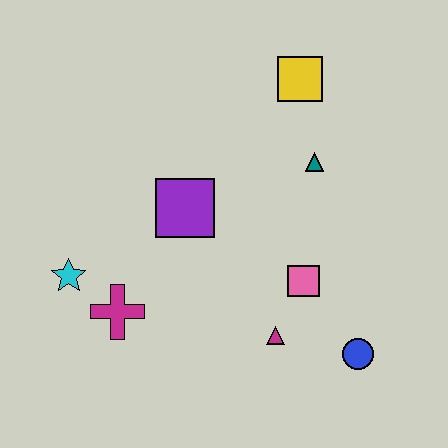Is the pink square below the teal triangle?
Yes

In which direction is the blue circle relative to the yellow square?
The blue circle is below the yellow square.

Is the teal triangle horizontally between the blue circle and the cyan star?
Yes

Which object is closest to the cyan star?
The magenta cross is closest to the cyan star.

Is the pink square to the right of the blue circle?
No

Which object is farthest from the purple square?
The blue circle is farthest from the purple square.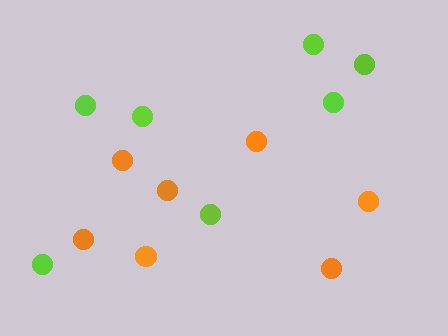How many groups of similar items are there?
There are 2 groups: one group of orange circles (7) and one group of lime circles (7).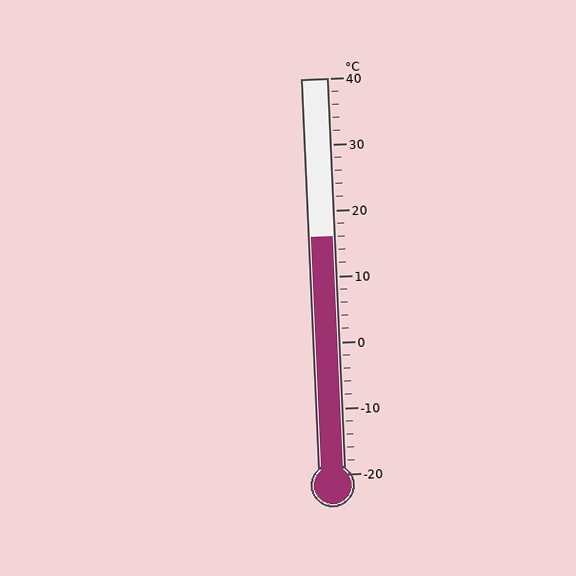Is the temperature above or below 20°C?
The temperature is below 20°C.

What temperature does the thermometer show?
The thermometer shows approximately 16°C.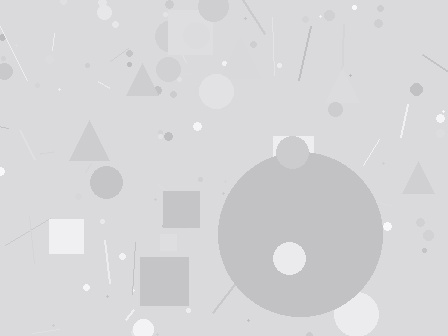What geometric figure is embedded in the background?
A circle is embedded in the background.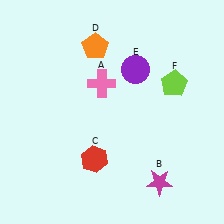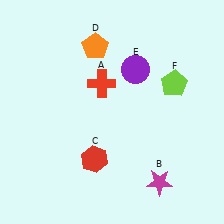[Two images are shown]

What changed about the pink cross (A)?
In Image 1, A is pink. In Image 2, it changed to red.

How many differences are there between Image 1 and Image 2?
There is 1 difference between the two images.